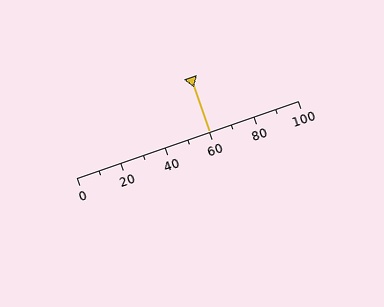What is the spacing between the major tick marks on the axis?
The major ticks are spaced 20 apart.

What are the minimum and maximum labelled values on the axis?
The axis runs from 0 to 100.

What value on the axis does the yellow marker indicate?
The marker indicates approximately 60.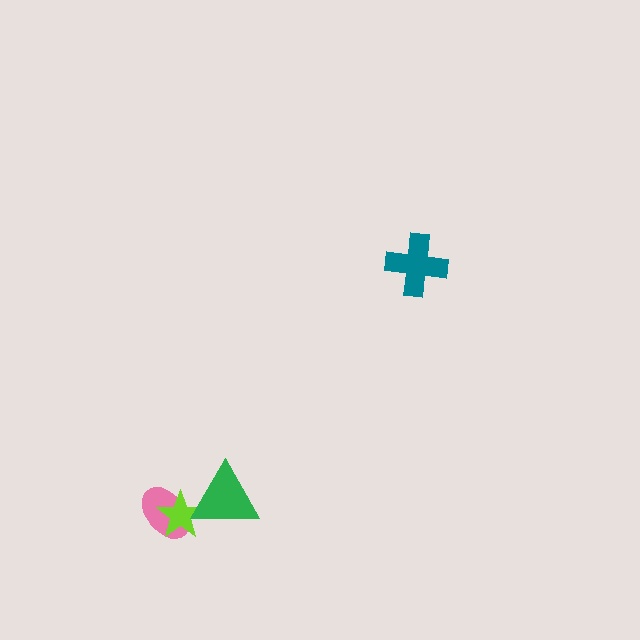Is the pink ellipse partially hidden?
Yes, it is partially covered by another shape.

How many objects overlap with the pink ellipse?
2 objects overlap with the pink ellipse.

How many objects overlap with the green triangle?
2 objects overlap with the green triangle.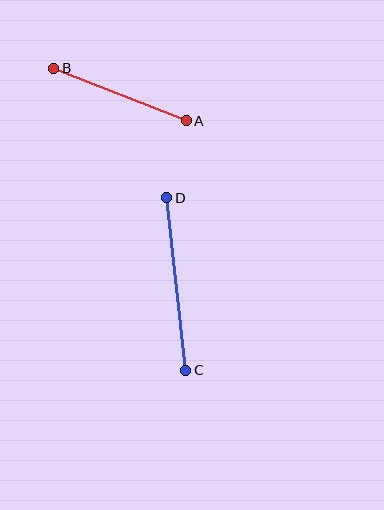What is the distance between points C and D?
The distance is approximately 174 pixels.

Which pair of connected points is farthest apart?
Points C and D are farthest apart.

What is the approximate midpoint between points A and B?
The midpoint is at approximately (120, 95) pixels.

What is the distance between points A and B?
The distance is approximately 142 pixels.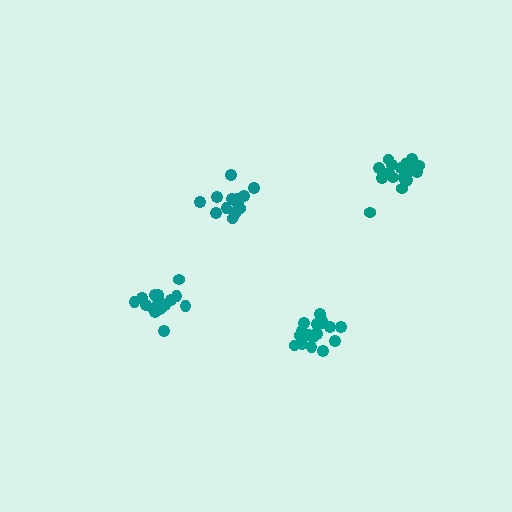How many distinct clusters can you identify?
There are 4 distinct clusters.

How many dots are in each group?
Group 1: 14 dots, Group 2: 19 dots, Group 3: 18 dots, Group 4: 18 dots (69 total).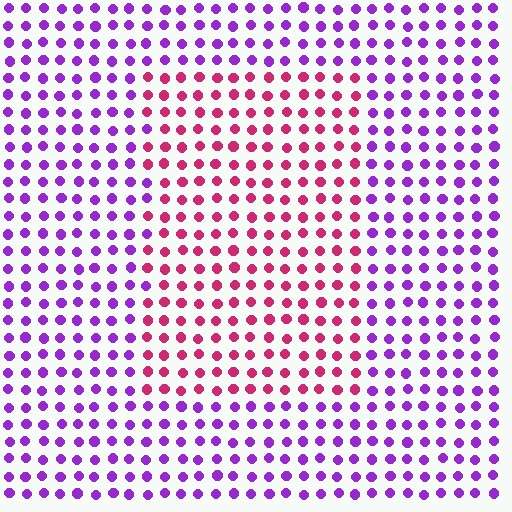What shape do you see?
I see a rectangle.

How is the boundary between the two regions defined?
The boundary is defined purely by a slight shift in hue (about 53 degrees). Spacing, size, and orientation are identical on both sides.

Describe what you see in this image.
The image is filled with small purple elements in a uniform arrangement. A rectangle-shaped region is visible where the elements are tinted to a slightly different hue, forming a subtle color boundary.